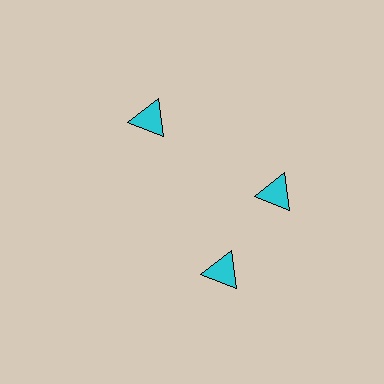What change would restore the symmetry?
The symmetry would be restored by rotating it back into even spacing with its neighbors so that all 3 triangles sit at equal angles and equal distance from the center.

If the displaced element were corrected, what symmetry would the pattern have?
It would have 3-fold rotational symmetry — the pattern would map onto itself every 120 degrees.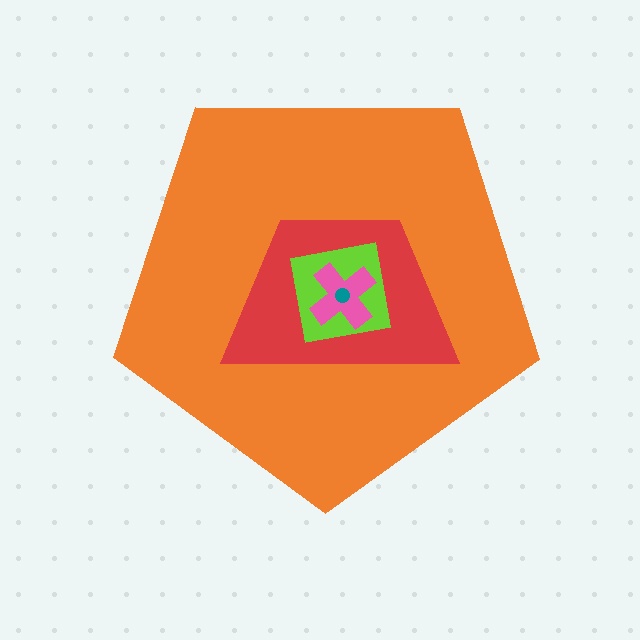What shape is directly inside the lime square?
The pink cross.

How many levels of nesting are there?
5.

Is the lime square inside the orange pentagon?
Yes.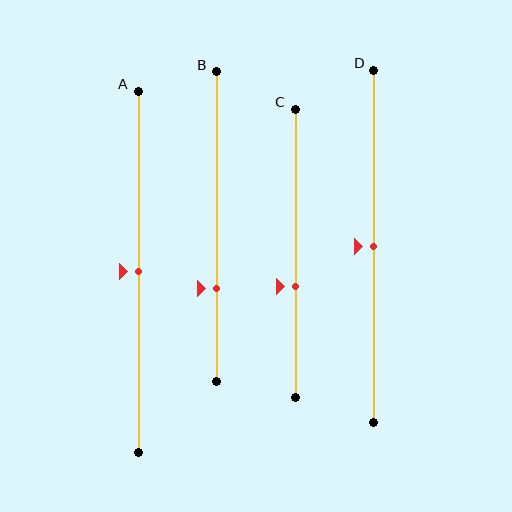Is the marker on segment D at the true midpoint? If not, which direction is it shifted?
Yes, the marker on segment D is at the true midpoint.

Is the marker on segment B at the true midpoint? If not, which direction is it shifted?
No, the marker on segment B is shifted downward by about 20% of the segment length.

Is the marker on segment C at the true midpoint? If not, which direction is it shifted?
No, the marker on segment C is shifted downward by about 12% of the segment length.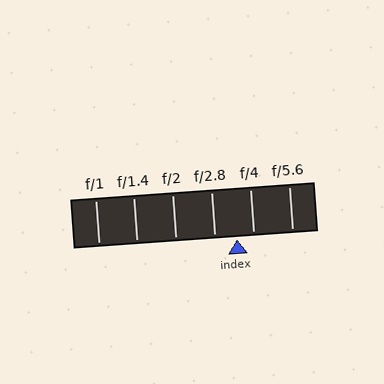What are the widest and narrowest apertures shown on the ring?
The widest aperture shown is f/1 and the narrowest is f/5.6.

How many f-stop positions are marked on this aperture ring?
There are 6 f-stop positions marked.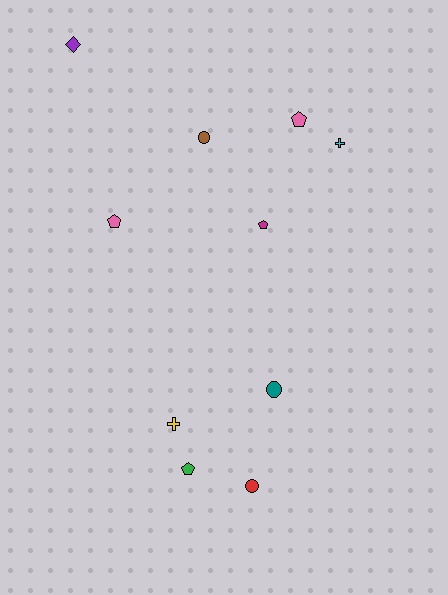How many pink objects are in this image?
There are 2 pink objects.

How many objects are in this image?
There are 10 objects.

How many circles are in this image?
There are 3 circles.